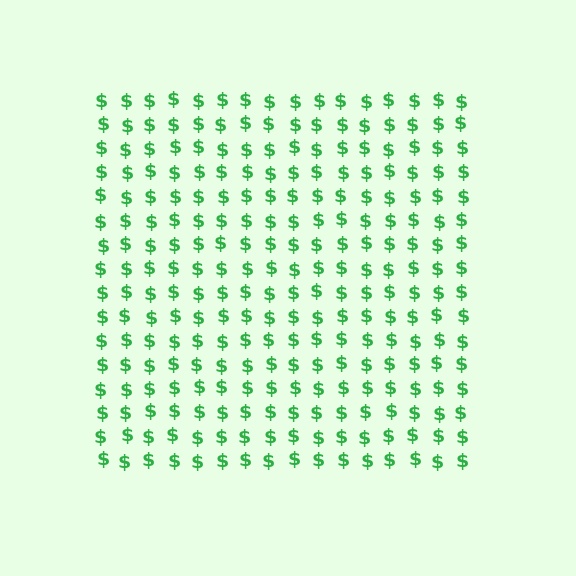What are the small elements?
The small elements are dollar signs.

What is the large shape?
The large shape is a square.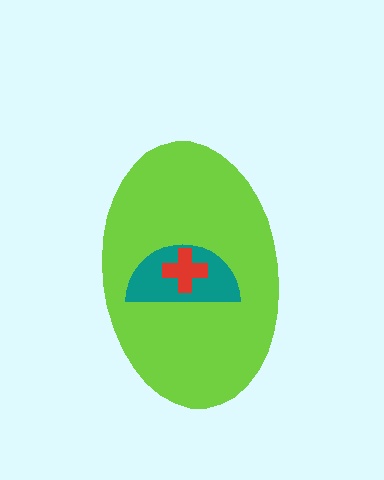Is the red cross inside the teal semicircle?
Yes.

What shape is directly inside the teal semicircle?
The red cross.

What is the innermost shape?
The red cross.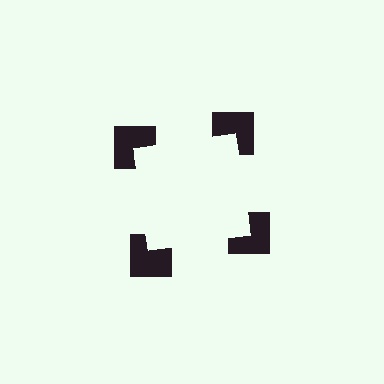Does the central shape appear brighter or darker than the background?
It typically appears slightly brighter than the background, even though no actual brightness change is drawn.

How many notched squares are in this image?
There are 4 — one at each vertex of the illusory square.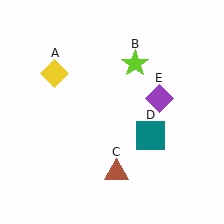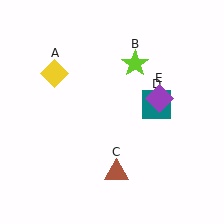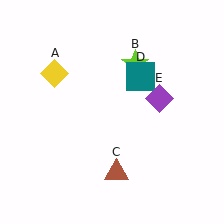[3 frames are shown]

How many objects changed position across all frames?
1 object changed position: teal square (object D).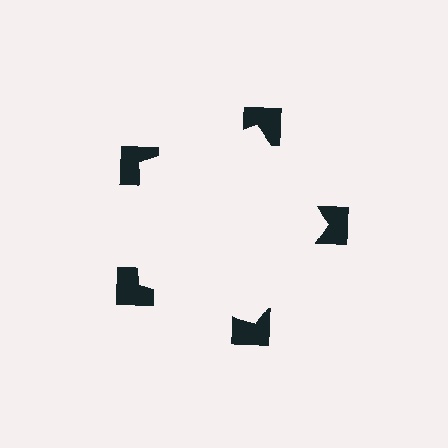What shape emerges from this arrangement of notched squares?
An illusory pentagon — its edges are inferred from the aligned wedge cuts in the notched squares, not physically drawn.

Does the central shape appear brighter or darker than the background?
It typically appears slightly brighter than the background, even though no actual brightness change is drawn.